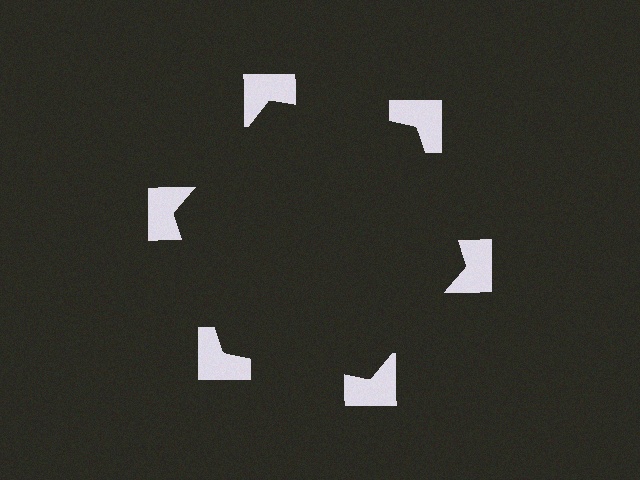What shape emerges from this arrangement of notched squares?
An illusory hexagon — its edges are inferred from the aligned wedge cuts in the notched squares, not physically drawn.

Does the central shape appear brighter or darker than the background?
It typically appears slightly darker than the background, even though no actual brightness change is drawn.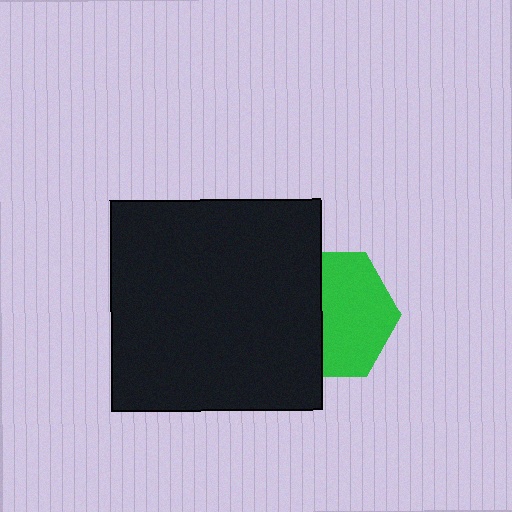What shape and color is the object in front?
The object in front is a black square.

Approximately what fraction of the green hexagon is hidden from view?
Roughly 43% of the green hexagon is hidden behind the black square.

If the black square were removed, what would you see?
You would see the complete green hexagon.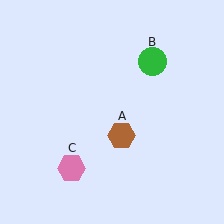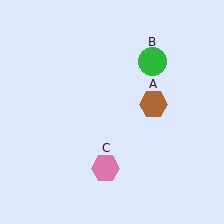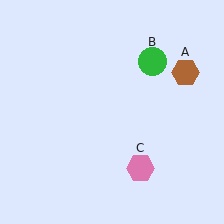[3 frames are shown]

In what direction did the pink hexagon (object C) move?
The pink hexagon (object C) moved right.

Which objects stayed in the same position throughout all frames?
Green circle (object B) remained stationary.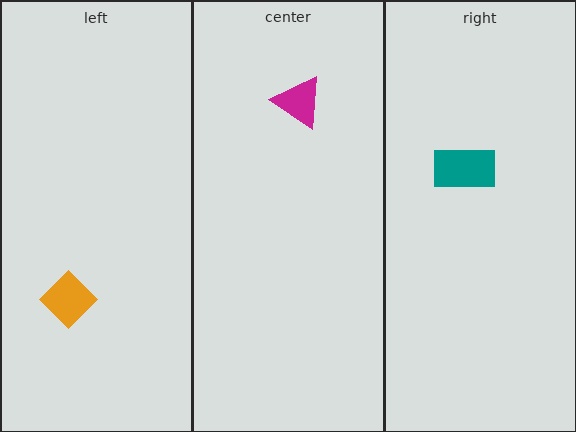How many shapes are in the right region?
1.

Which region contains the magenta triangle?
The center region.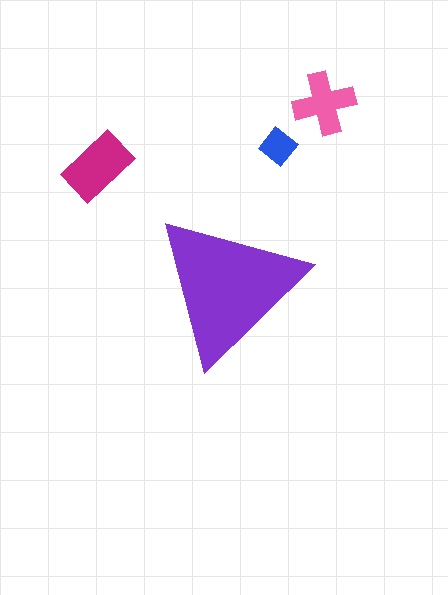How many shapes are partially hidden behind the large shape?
0 shapes are partially hidden.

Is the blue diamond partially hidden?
No, the blue diamond is fully visible.